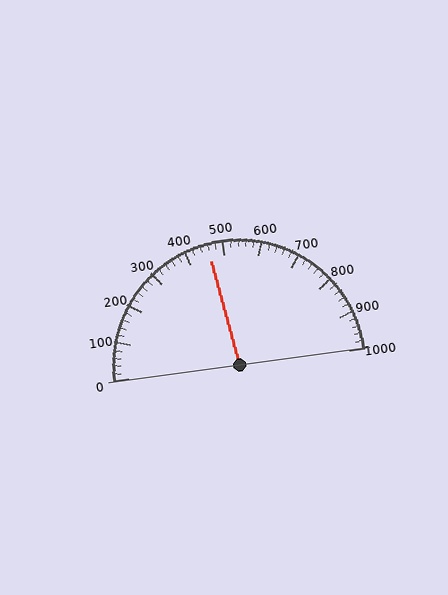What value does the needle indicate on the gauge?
The needle indicates approximately 460.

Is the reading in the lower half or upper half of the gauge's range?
The reading is in the lower half of the range (0 to 1000).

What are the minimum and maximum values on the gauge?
The gauge ranges from 0 to 1000.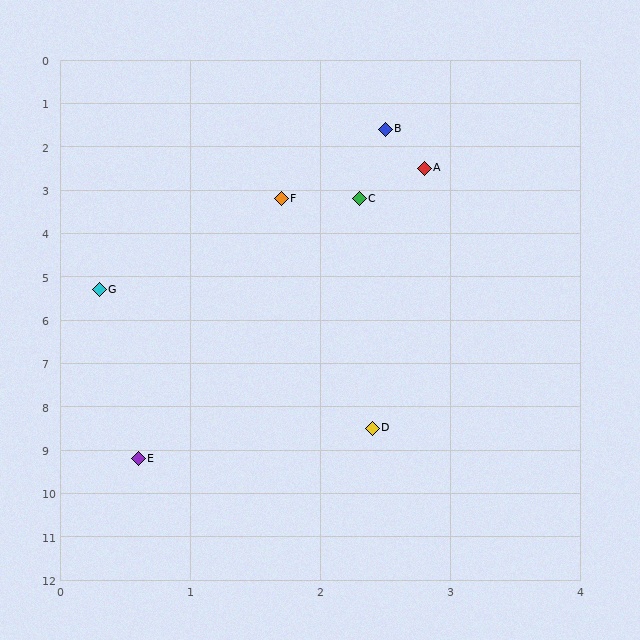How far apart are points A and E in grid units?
Points A and E are about 7.1 grid units apart.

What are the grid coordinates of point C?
Point C is at approximately (2.3, 3.2).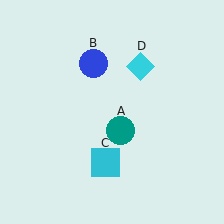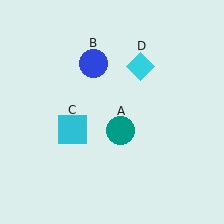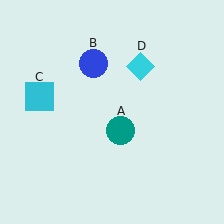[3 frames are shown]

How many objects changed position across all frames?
1 object changed position: cyan square (object C).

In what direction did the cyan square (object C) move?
The cyan square (object C) moved up and to the left.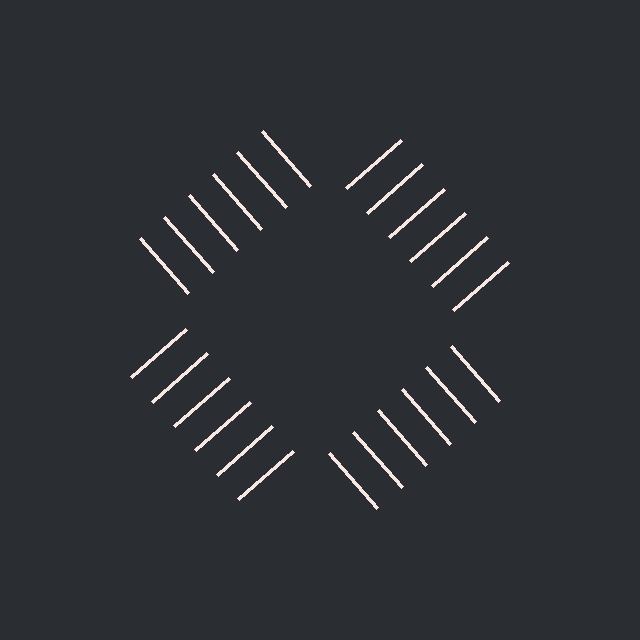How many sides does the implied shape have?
4 sides — the line-ends trace a square.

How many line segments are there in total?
24 — 6 along each of the 4 edges.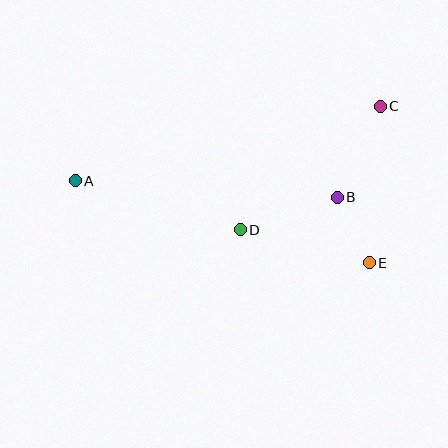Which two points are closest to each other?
Points B and E are closest to each other.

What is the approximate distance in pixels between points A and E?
The distance between A and E is approximately 305 pixels.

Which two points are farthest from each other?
Points A and C are farthest from each other.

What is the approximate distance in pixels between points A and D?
The distance between A and D is approximately 172 pixels.